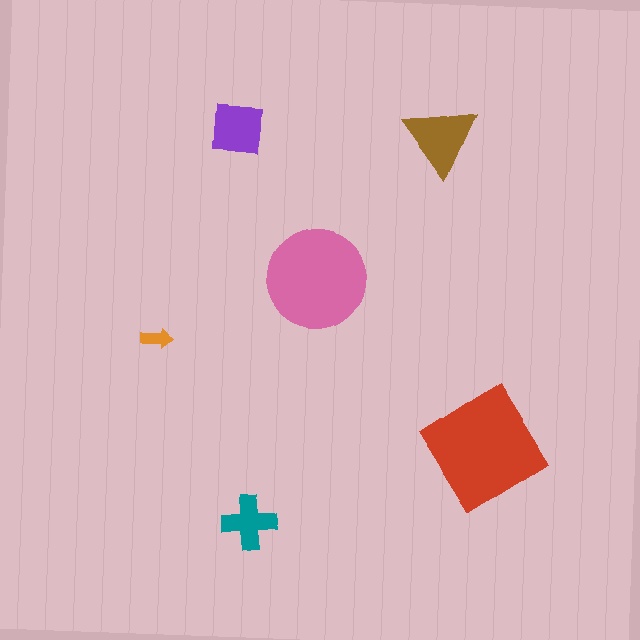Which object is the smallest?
The orange arrow.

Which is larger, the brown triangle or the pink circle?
The pink circle.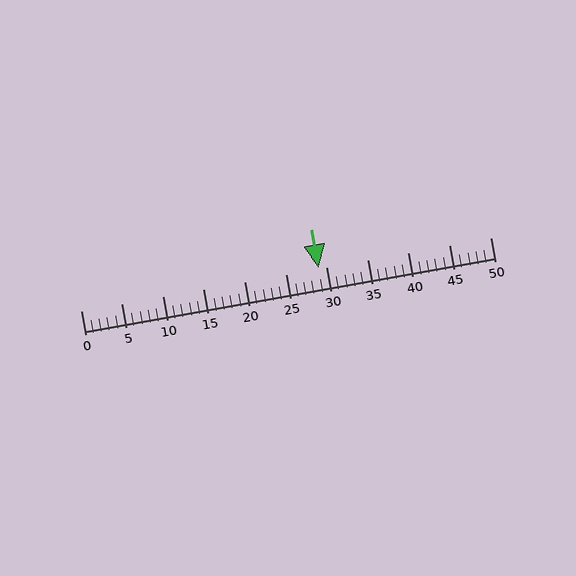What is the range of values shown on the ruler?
The ruler shows values from 0 to 50.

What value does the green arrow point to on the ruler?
The green arrow points to approximately 29.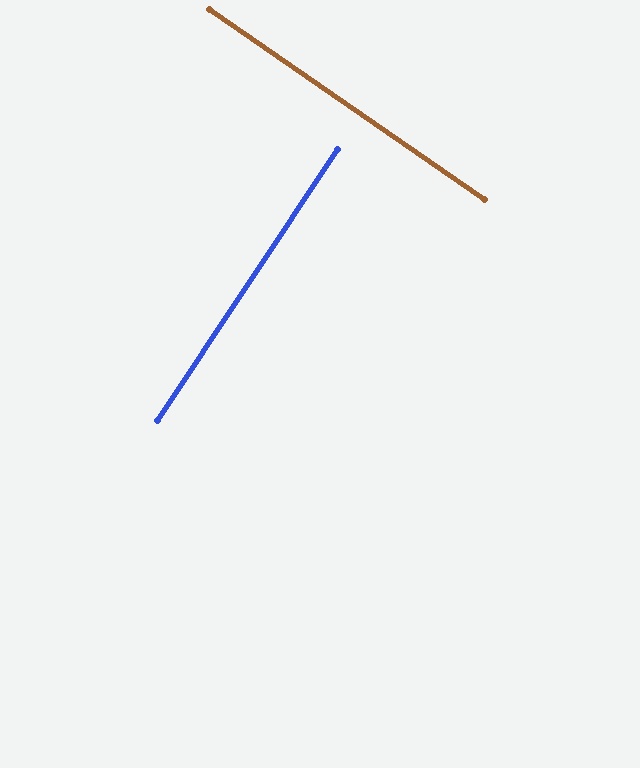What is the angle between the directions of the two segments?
Approximately 89 degrees.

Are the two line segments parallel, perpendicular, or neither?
Perpendicular — they meet at approximately 89°.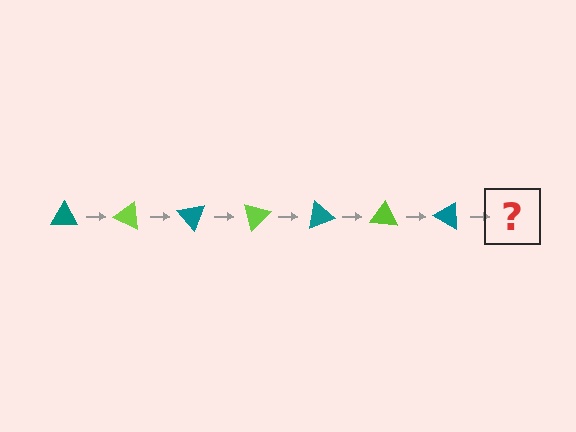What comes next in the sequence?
The next element should be a lime triangle, rotated 175 degrees from the start.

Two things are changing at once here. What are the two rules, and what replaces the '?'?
The two rules are that it rotates 25 degrees each step and the color cycles through teal and lime. The '?' should be a lime triangle, rotated 175 degrees from the start.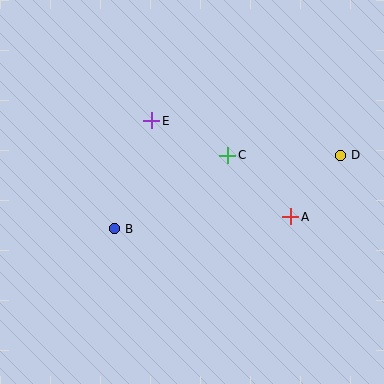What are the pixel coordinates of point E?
Point E is at (152, 121).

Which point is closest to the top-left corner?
Point E is closest to the top-left corner.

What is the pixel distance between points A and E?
The distance between A and E is 169 pixels.